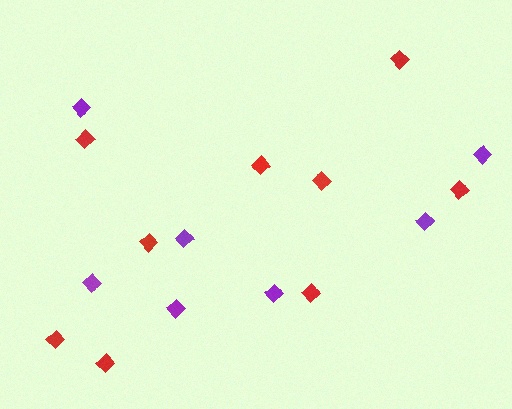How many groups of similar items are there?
There are 2 groups: one group of red diamonds (9) and one group of purple diamonds (7).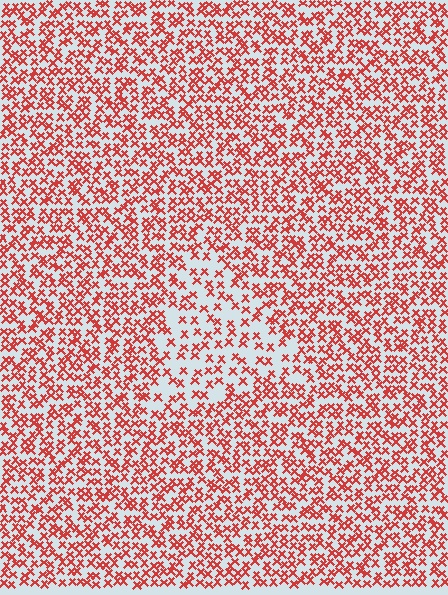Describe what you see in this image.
The image contains small red elements arranged at two different densities. A triangle-shaped region is visible where the elements are less densely packed than the surrounding area.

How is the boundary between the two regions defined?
The boundary is defined by a change in element density (approximately 1.8x ratio). All elements are the same color, size, and shape.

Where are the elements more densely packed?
The elements are more densely packed outside the triangle boundary.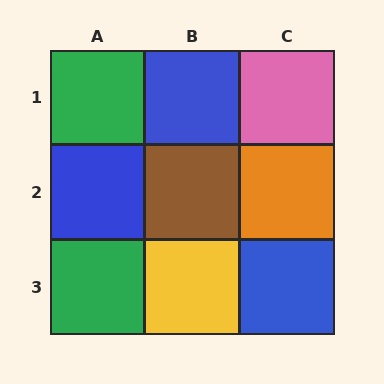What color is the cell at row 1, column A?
Green.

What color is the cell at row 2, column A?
Blue.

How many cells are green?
2 cells are green.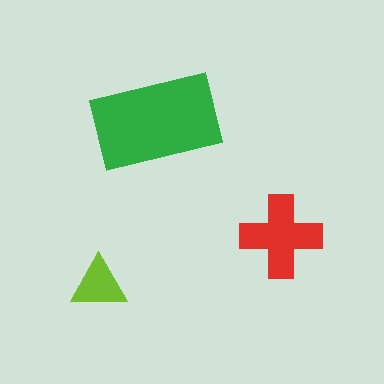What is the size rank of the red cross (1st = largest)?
2nd.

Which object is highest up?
The green rectangle is topmost.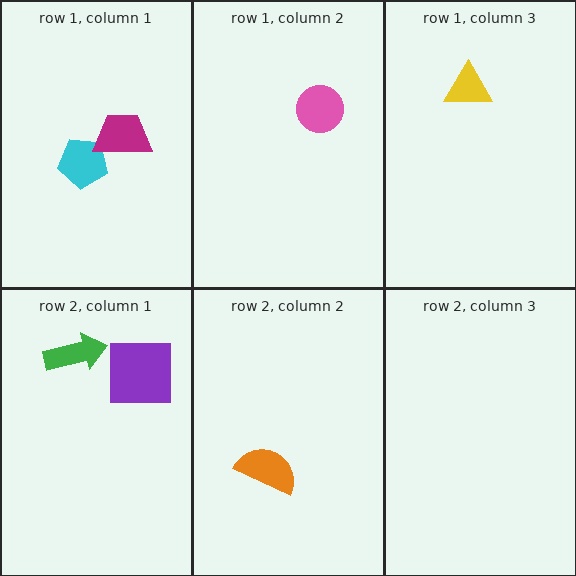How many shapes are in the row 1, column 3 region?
1.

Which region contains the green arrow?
The row 2, column 1 region.